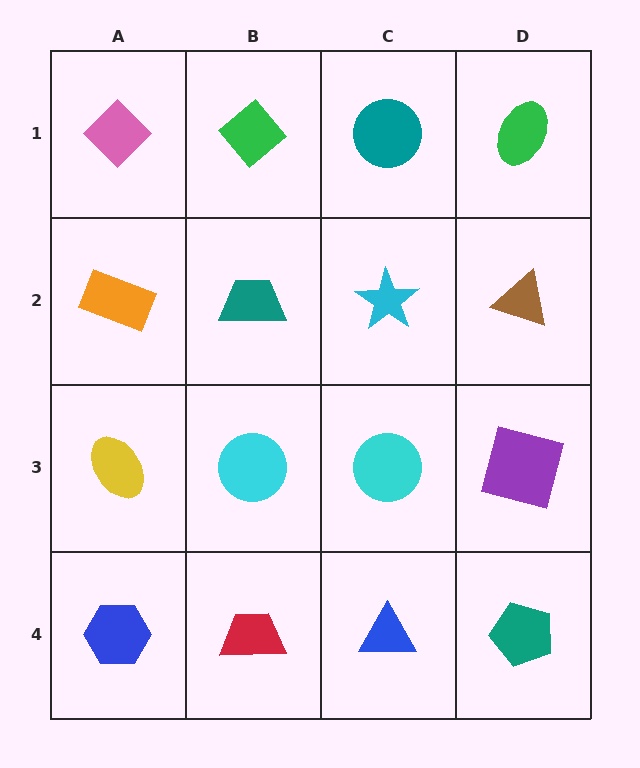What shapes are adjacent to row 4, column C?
A cyan circle (row 3, column C), a red trapezoid (row 4, column B), a teal pentagon (row 4, column D).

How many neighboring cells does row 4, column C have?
3.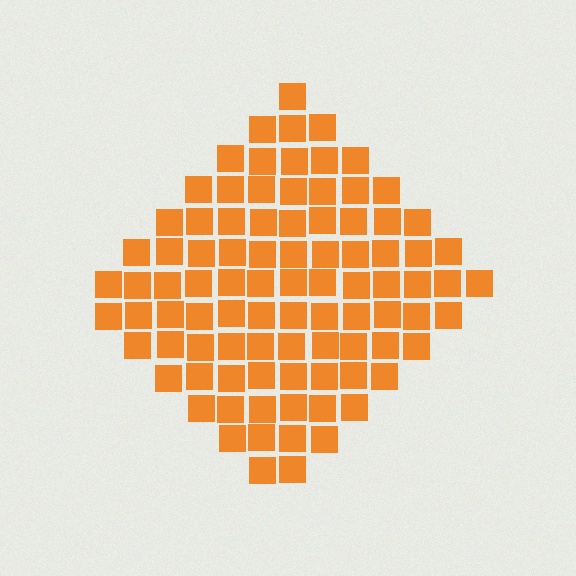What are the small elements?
The small elements are squares.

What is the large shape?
The large shape is a diamond.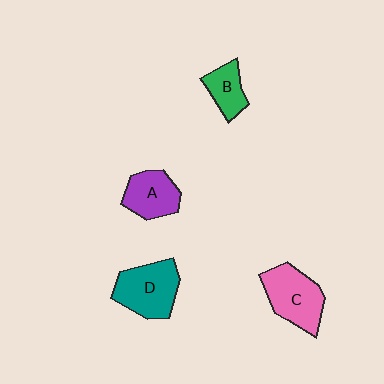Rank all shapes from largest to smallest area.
From largest to smallest: D (teal), C (pink), A (purple), B (green).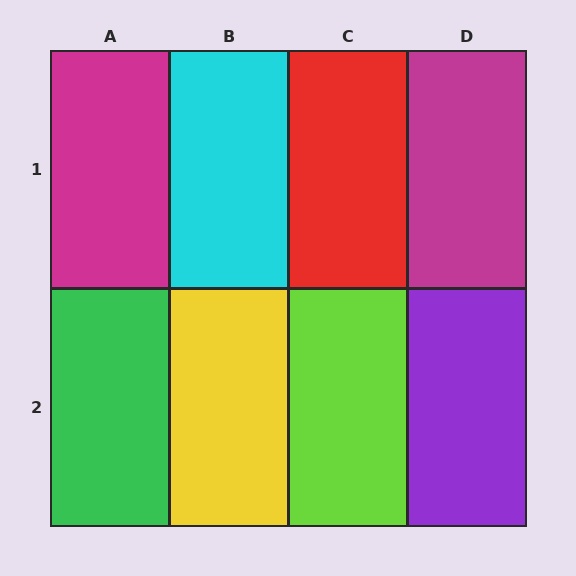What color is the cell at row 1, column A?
Magenta.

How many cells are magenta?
2 cells are magenta.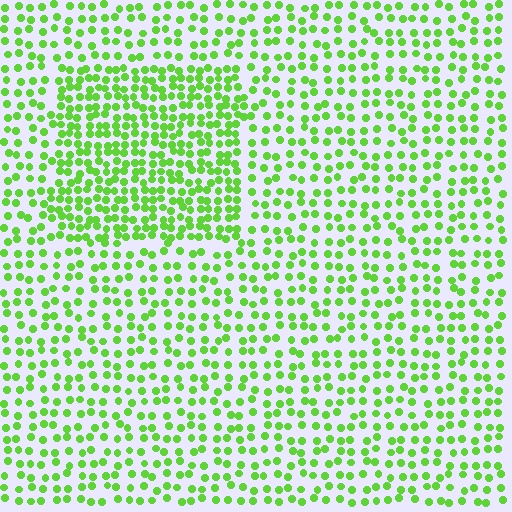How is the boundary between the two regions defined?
The boundary is defined by a change in element density (approximately 1.8x ratio). All elements are the same color, size, and shape.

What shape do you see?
I see a rectangle.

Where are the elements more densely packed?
The elements are more densely packed inside the rectangle boundary.